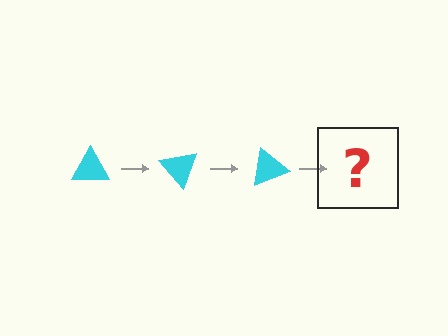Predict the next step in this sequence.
The next step is a cyan triangle rotated 150 degrees.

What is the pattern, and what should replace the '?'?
The pattern is that the triangle rotates 50 degrees each step. The '?' should be a cyan triangle rotated 150 degrees.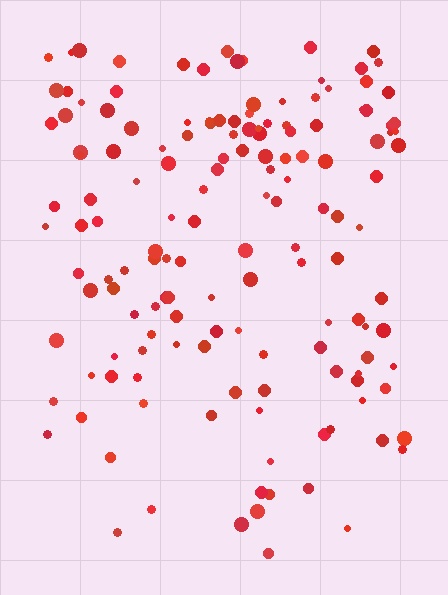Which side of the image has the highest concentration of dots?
The top.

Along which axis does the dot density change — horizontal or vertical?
Vertical.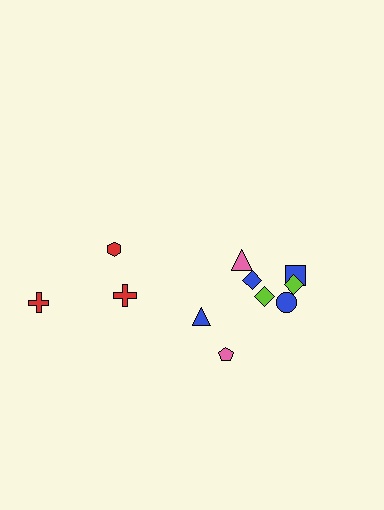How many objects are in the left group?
There are 3 objects.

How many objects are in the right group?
There are 8 objects.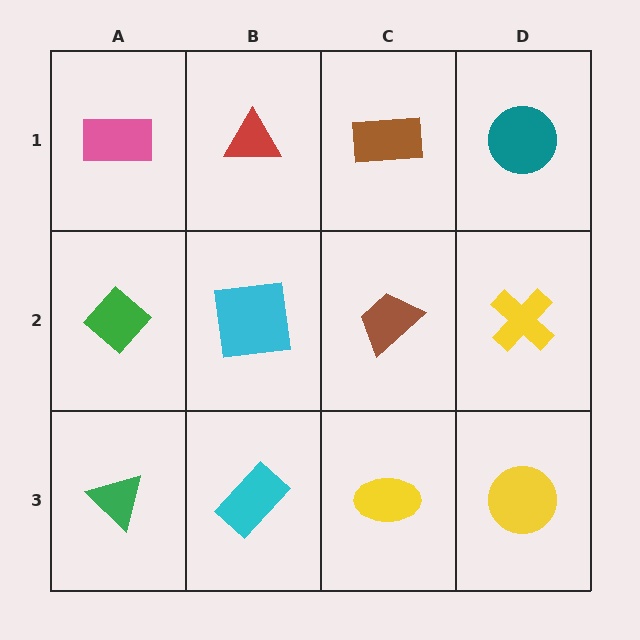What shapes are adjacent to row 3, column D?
A yellow cross (row 2, column D), a yellow ellipse (row 3, column C).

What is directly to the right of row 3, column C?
A yellow circle.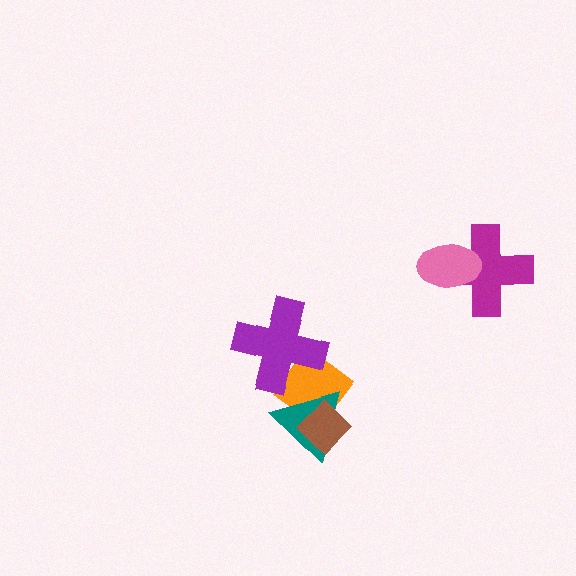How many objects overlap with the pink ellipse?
1 object overlaps with the pink ellipse.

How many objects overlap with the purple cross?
1 object overlaps with the purple cross.